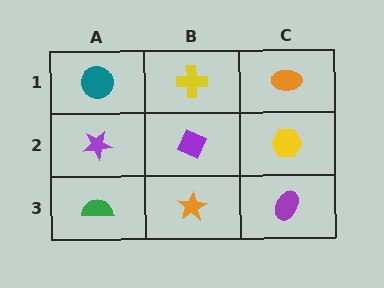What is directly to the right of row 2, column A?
A purple diamond.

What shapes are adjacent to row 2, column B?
A yellow cross (row 1, column B), an orange star (row 3, column B), a purple star (row 2, column A), a yellow hexagon (row 2, column C).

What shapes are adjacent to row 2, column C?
An orange ellipse (row 1, column C), a purple ellipse (row 3, column C), a purple diamond (row 2, column B).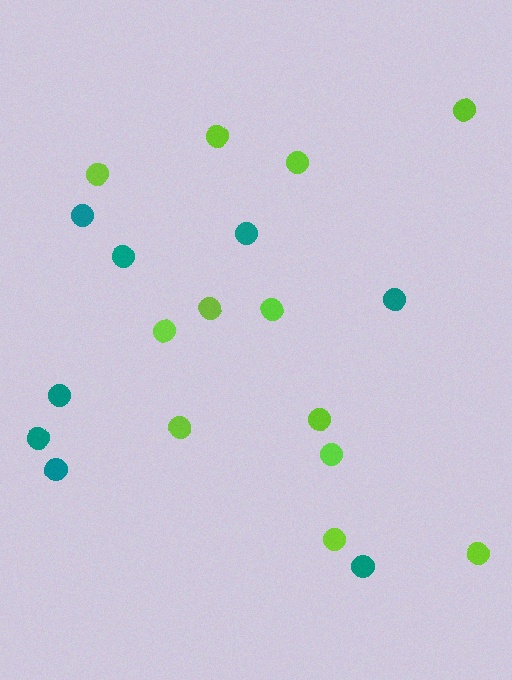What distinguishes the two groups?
There are 2 groups: one group of lime circles (12) and one group of teal circles (8).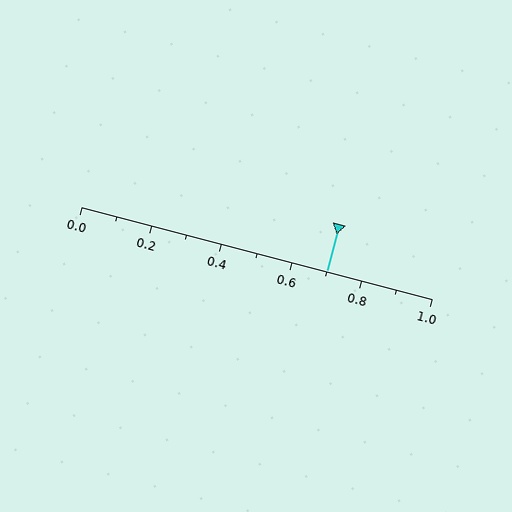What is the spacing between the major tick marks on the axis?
The major ticks are spaced 0.2 apart.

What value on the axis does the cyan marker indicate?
The marker indicates approximately 0.7.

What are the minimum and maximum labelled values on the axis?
The axis runs from 0.0 to 1.0.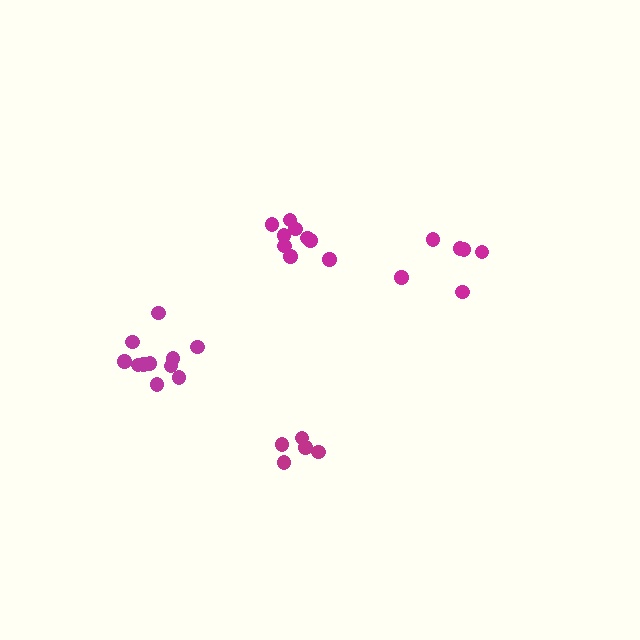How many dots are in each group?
Group 1: 9 dots, Group 2: 5 dots, Group 3: 6 dots, Group 4: 11 dots (31 total).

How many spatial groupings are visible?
There are 4 spatial groupings.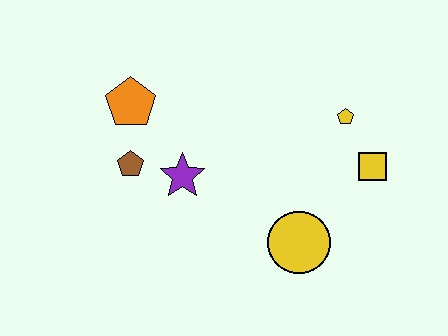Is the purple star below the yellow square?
Yes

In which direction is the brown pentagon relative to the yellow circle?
The brown pentagon is to the left of the yellow circle.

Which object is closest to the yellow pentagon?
The yellow square is closest to the yellow pentagon.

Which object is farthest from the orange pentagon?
The yellow square is farthest from the orange pentagon.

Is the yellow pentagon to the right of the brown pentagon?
Yes